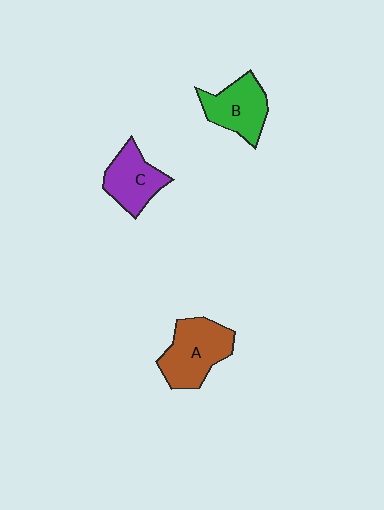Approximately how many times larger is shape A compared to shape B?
Approximately 1.2 times.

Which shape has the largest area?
Shape A (brown).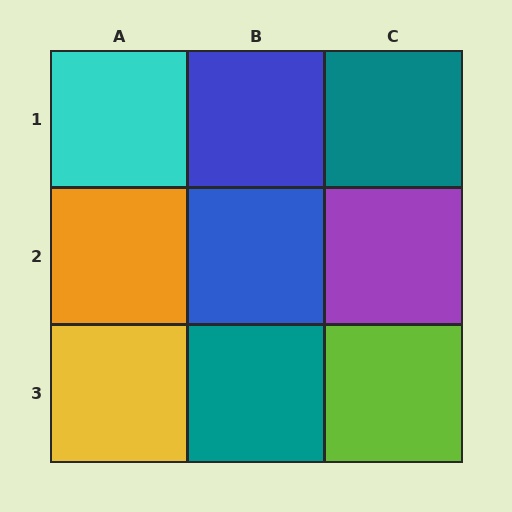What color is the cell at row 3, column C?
Lime.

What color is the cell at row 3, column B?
Teal.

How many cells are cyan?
1 cell is cyan.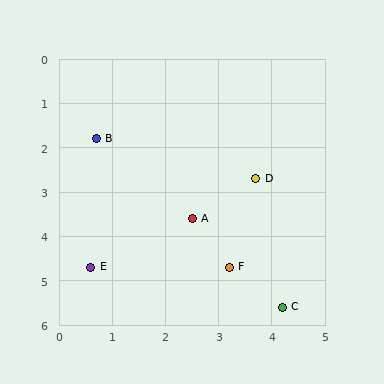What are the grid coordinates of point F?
Point F is at approximately (3.2, 4.7).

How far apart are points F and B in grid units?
Points F and B are about 3.8 grid units apart.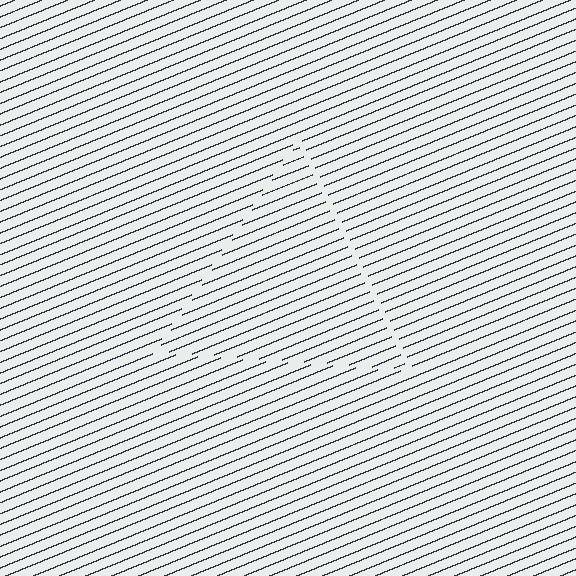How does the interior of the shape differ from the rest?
The interior of the shape contains the same grating, shifted by half a period — the contour is defined by the phase discontinuity where line-ends from the inner and outer gratings abut.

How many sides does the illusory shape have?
3 sides — the line-ends trace a triangle.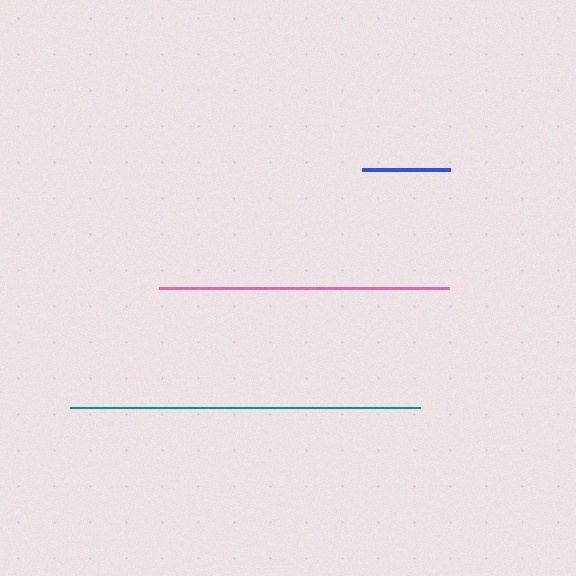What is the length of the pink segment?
The pink segment is approximately 290 pixels long.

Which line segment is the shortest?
The blue line is the shortest at approximately 88 pixels.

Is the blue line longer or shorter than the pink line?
The pink line is longer than the blue line.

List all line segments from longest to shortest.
From longest to shortest: teal, pink, blue.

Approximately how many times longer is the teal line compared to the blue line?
The teal line is approximately 4.0 times the length of the blue line.